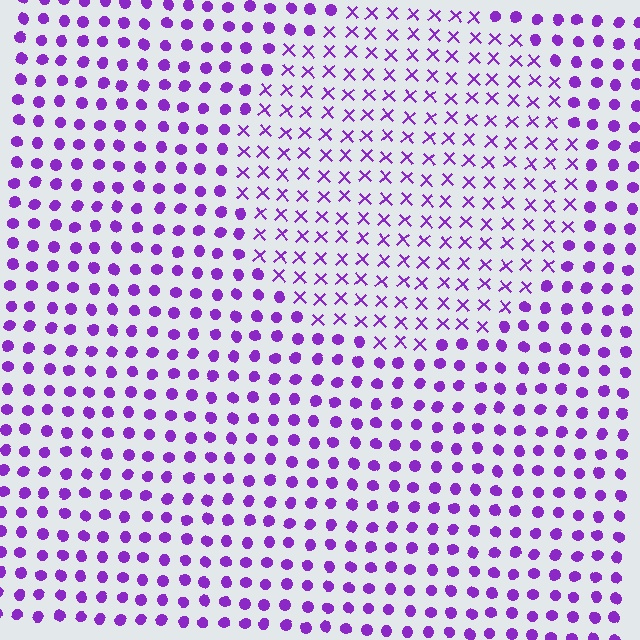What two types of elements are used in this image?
The image uses X marks inside the circle region and circles outside it.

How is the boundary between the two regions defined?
The boundary is defined by a change in element shape: X marks inside vs. circles outside. All elements share the same color and spacing.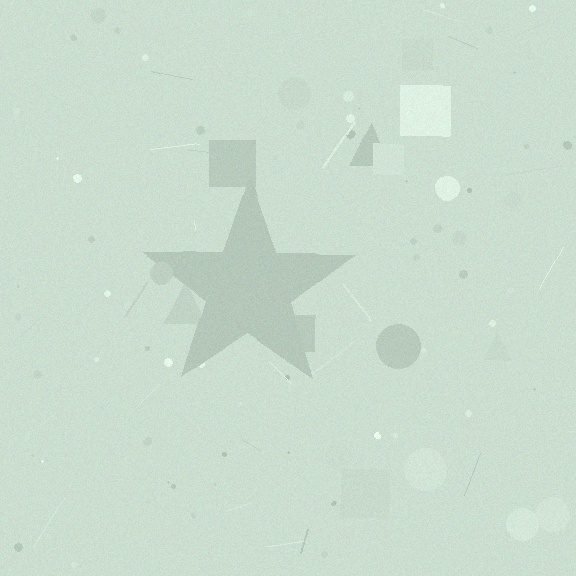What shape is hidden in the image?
A star is hidden in the image.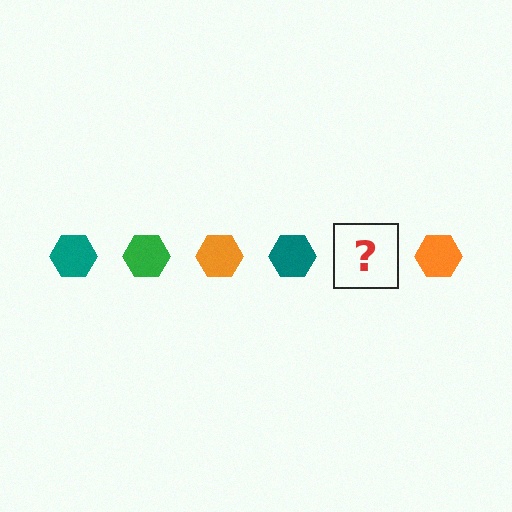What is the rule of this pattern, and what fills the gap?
The rule is that the pattern cycles through teal, green, orange hexagons. The gap should be filled with a green hexagon.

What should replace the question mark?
The question mark should be replaced with a green hexagon.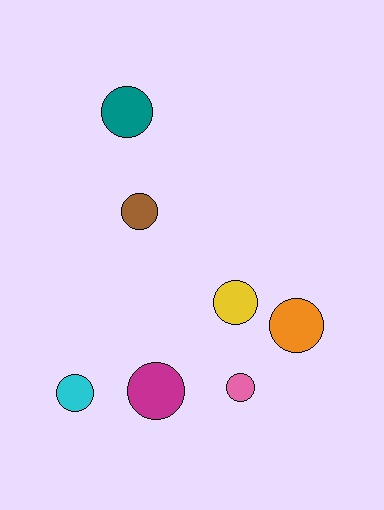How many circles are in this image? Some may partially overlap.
There are 7 circles.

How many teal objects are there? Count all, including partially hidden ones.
There is 1 teal object.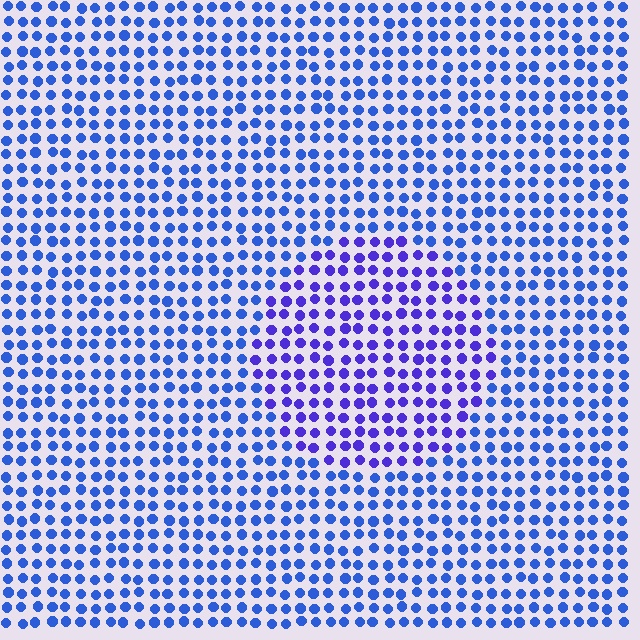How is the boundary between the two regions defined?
The boundary is defined purely by a slight shift in hue (about 29 degrees). Spacing, size, and orientation are identical on both sides.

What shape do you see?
I see a circle.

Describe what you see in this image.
The image is filled with small blue elements in a uniform arrangement. A circle-shaped region is visible where the elements are tinted to a slightly different hue, forming a subtle color boundary.